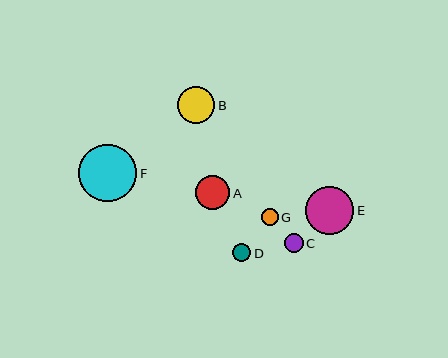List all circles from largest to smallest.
From largest to smallest: F, E, B, A, C, D, G.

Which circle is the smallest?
Circle G is the smallest with a size of approximately 17 pixels.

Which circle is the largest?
Circle F is the largest with a size of approximately 58 pixels.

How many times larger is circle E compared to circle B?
Circle E is approximately 1.3 times the size of circle B.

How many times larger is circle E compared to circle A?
Circle E is approximately 1.4 times the size of circle A.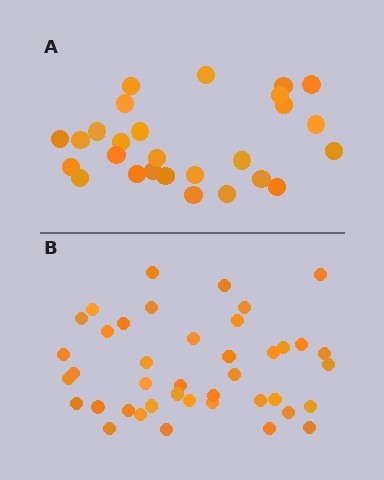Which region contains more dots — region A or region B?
Region B (the bottom region) has more dots.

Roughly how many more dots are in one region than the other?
Region B has approximately 15 more dots than region A.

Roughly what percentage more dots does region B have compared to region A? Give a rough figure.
About 50% more.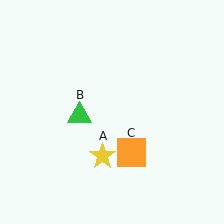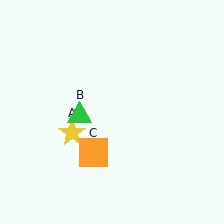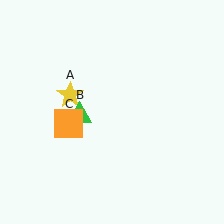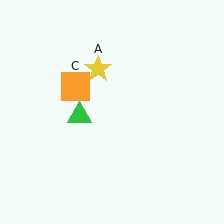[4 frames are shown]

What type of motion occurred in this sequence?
The yellow star (object A), orange square (object C) rotated clockwise around the center of the scene.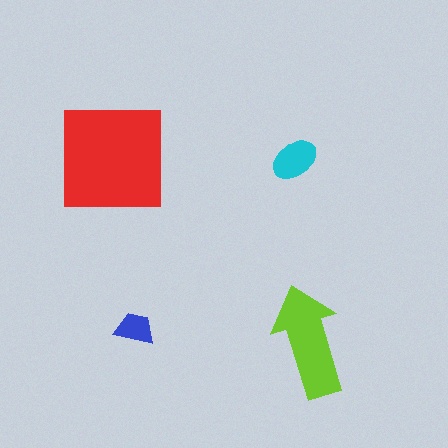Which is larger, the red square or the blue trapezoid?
The red square.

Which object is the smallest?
The blue trapezoid.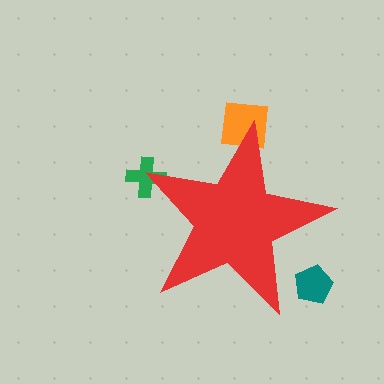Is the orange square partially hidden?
Yes, the orange square is partially hidden behind the red star.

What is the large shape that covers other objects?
A red star.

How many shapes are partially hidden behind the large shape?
3 shapes are partially hidden.